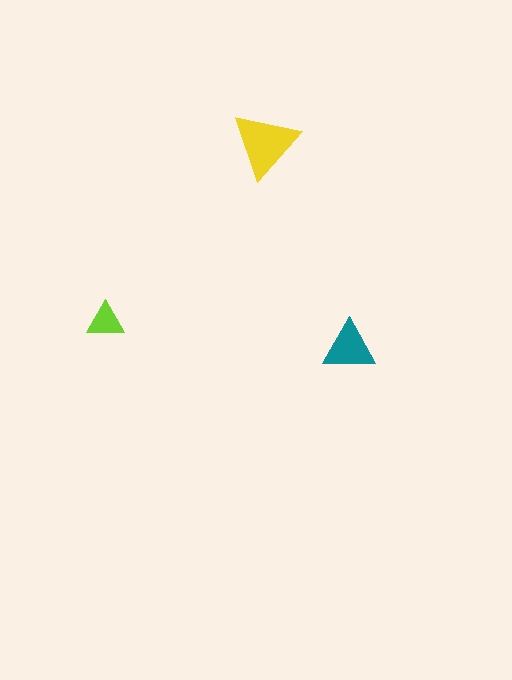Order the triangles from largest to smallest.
the yellow one, the teal one, the lime one.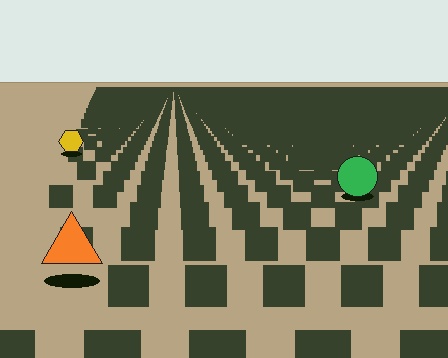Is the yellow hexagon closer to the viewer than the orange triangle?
No. The orange triangle is closer — you can tell from the texture gradient: the ground texture is coarser near it.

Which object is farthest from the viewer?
The yellow hexagon is farthest from the viewer. It appears smaller and the ground texture around it is denser.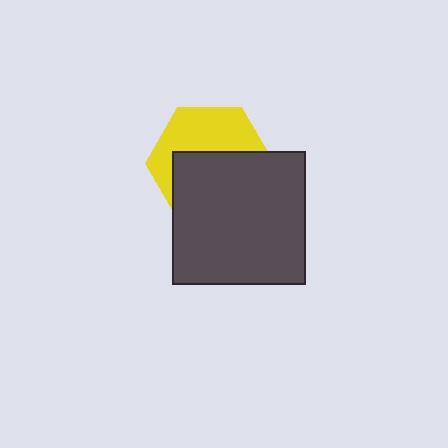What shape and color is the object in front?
The object in front is a dark gray square.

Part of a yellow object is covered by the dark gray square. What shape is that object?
It is a hexagon.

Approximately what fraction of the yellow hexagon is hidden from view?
Roughly 55% of the yellow hexagon is hidden behind the dark gray square.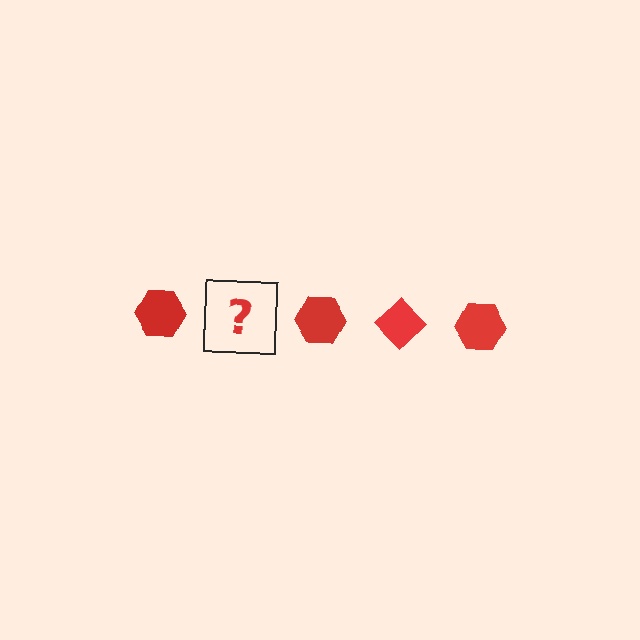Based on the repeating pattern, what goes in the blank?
The blank should be a red diamond.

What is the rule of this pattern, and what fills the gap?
The rule is that the pattern cycles through hexagon, diamond shapes in red. The gap should be filled with a red diamond.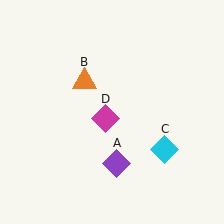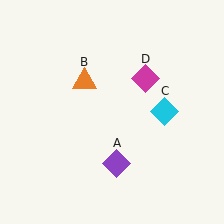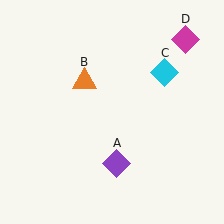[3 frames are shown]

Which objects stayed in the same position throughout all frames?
Purple diamond (object A) and orange triangle (object B) remained stationary.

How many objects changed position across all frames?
2 objects changed position: cyan diamond (object C), magenta diamond (object D).